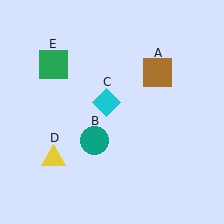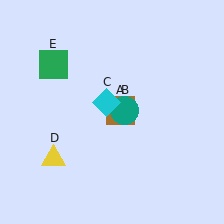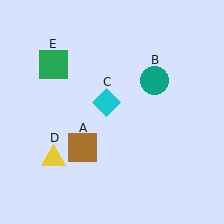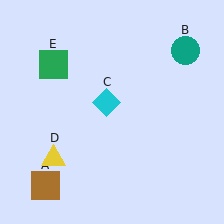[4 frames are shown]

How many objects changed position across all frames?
2 objects changed position: brown square (object A), teal circle (object B).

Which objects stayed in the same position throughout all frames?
Cyan diamond (object C) and yellow triangle (object D) and green square (object E) remained stationary.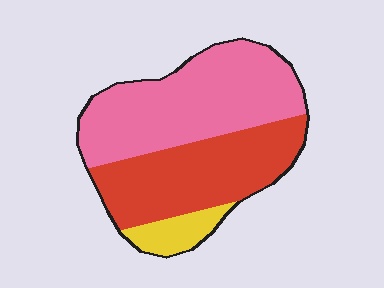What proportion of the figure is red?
Red covers around 40% of the figure.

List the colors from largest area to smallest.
From largest to smallest: pink, red, yellow.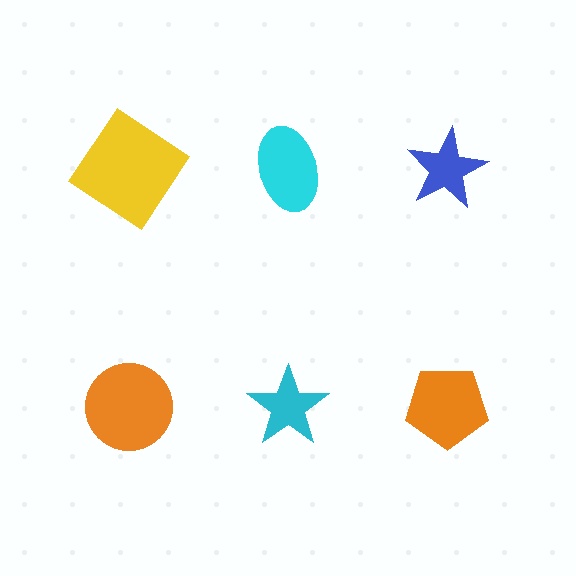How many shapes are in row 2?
3 shapes.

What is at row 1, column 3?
A blue star.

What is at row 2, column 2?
A cyan star.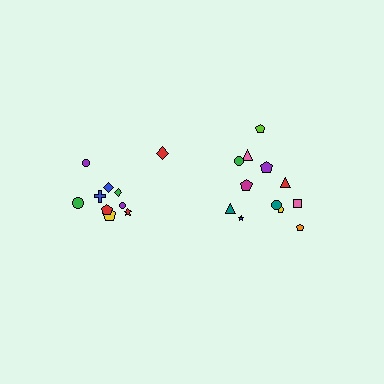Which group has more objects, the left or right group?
The right group.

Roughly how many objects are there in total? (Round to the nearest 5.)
Roughly 20 objects in total.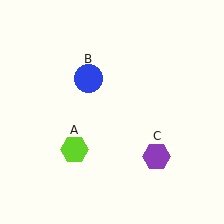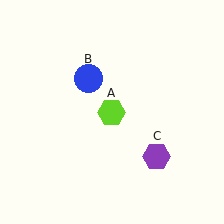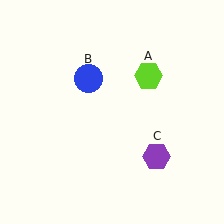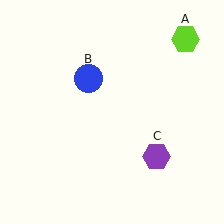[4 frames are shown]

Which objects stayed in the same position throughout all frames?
Blue circle (object B) and purple hexagon (object C) remained stationary.